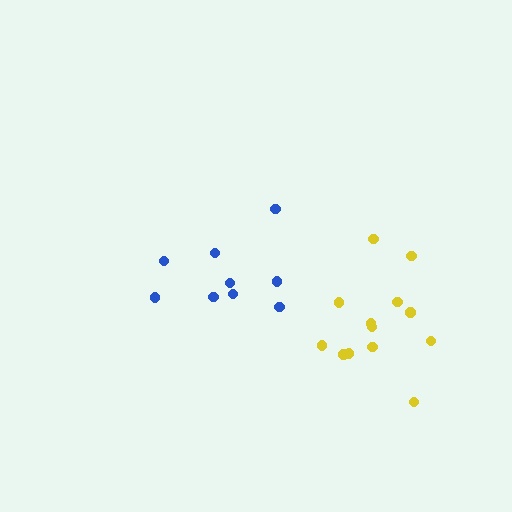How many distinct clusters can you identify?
There are 2 distinct clusters.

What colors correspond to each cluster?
The clusters are colored: yellow, blue.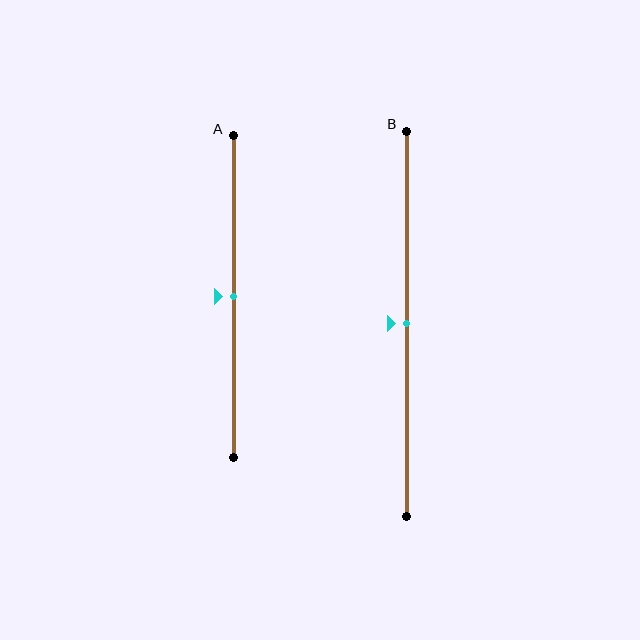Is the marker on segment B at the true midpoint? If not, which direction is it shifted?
Yes, the marker on segment B is at the true midpoint.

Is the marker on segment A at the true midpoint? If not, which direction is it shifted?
Yes, the marker on segment A is at the true midpoint.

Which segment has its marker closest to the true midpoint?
Segment A has its marker closest to the true midpoint.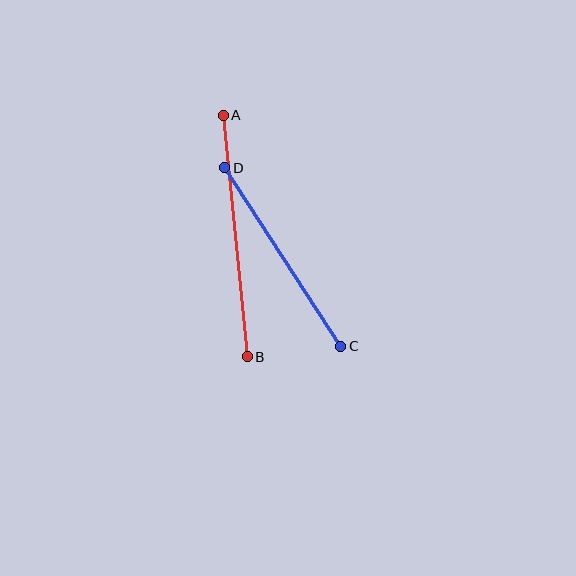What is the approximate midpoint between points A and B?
The midpoint is at approximately (235, 236) pixels.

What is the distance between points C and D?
The distance is approximately 213 pixels.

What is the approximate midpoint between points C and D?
The midpoint is at approximately (283, 257) pixels.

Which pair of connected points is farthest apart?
Points A and B are farthest apart.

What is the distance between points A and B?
The distance is approximately 242 pixels.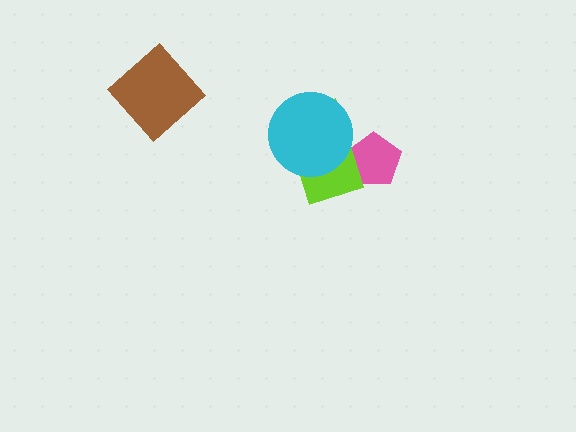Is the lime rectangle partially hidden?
Yes, it is partially covered by another shape.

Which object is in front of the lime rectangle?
The cyan circle is in front of the lime rectangle.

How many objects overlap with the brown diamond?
0 objects overlap with the brown diamond.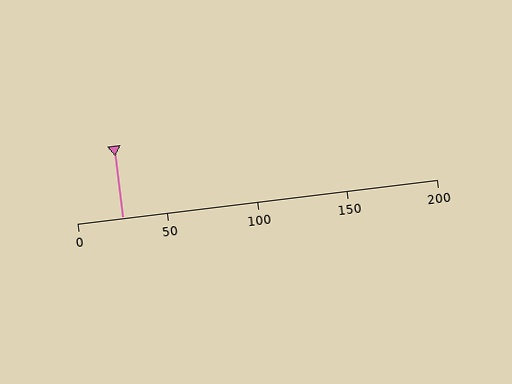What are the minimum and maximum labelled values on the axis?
The axis runs from 0 to 200.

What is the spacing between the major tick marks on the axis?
The major ticks are spaced 50 apart.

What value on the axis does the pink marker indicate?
The marker indicates approximately 25.